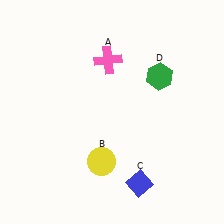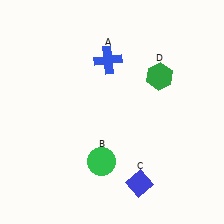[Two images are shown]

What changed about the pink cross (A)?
In Image 1, A is pink. In Image 2, it changed to blue.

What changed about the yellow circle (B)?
In Image 1, B is yellow. In Image 2, it changed to green.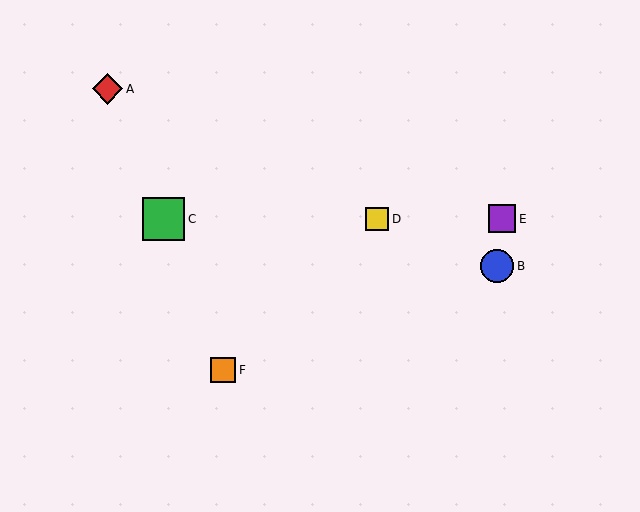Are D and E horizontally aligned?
Yes, both are at y≈219.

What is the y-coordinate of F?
Object F is at y≈370.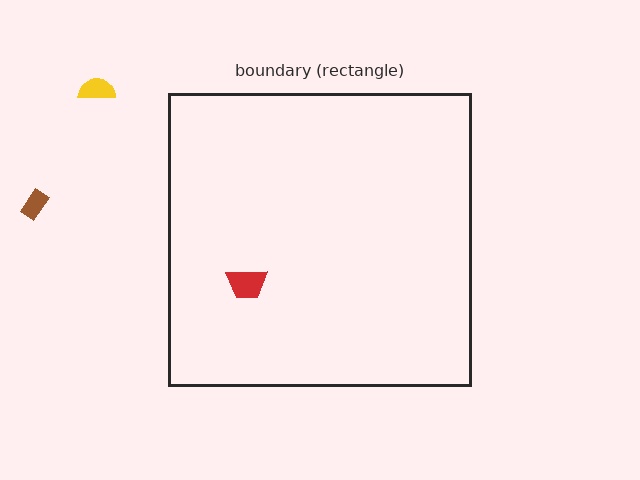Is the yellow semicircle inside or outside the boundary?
Outside.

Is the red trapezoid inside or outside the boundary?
Inside.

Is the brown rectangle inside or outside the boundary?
Outside.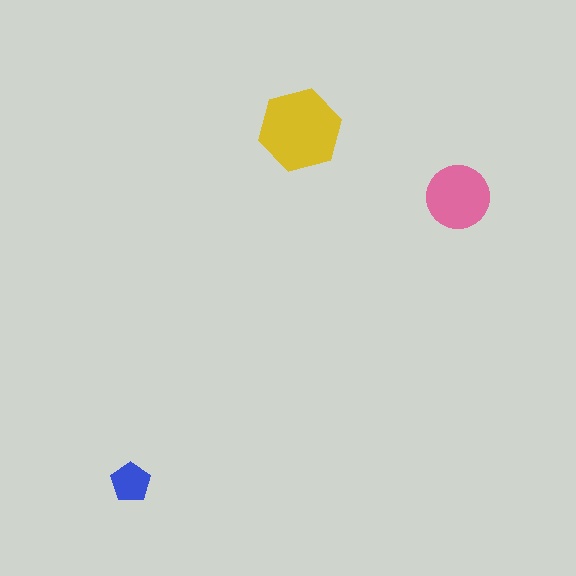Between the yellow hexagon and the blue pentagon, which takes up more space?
The yellow hexagon.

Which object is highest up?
The yellow hexagon is topmost.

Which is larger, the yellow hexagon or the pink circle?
The yellow hexagon.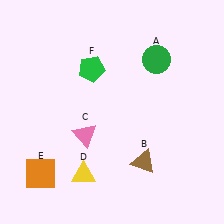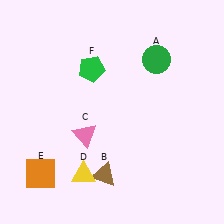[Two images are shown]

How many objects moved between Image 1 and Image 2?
1 object moved between the two images.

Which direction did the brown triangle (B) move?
The brown triangle (B) moved left.